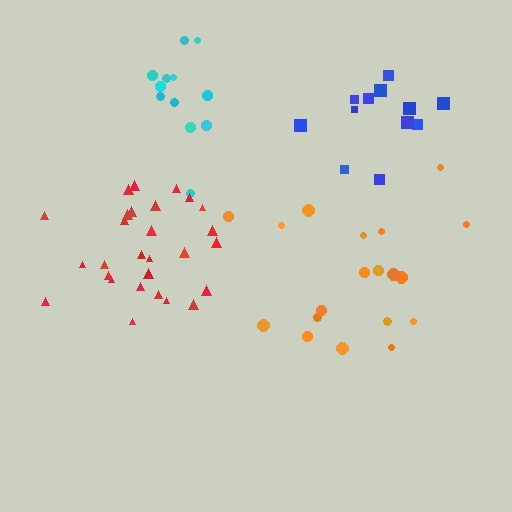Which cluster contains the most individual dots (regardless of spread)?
Red (28).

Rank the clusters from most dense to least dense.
red, blue, cyan, orange.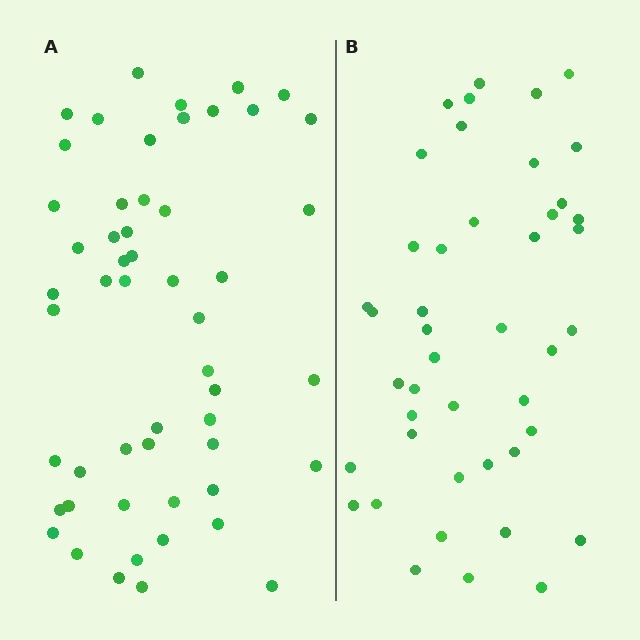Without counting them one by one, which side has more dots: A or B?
Region A (the left region) has more dots.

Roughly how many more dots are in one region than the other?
Region A has roughly 8 or so more dots than region B.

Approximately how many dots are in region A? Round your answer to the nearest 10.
About 50 dots. (The exact count is 53, which rounds to 50.)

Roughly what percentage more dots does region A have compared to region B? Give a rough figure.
About 20% more.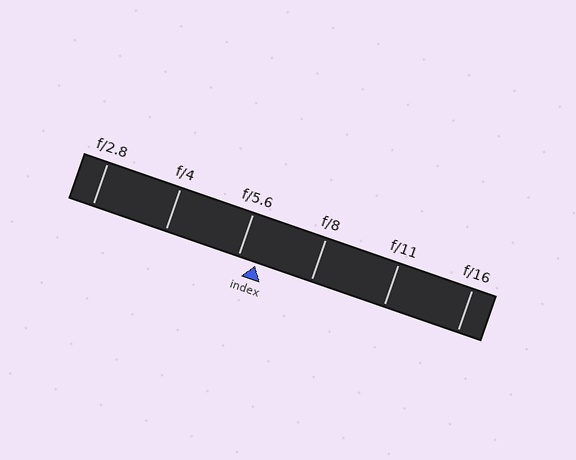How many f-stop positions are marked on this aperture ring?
There are 6 f-stop positions marked.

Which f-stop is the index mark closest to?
The index mark is closest to f/5.6.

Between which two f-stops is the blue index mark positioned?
The index mark is between f/5.6 and f/8.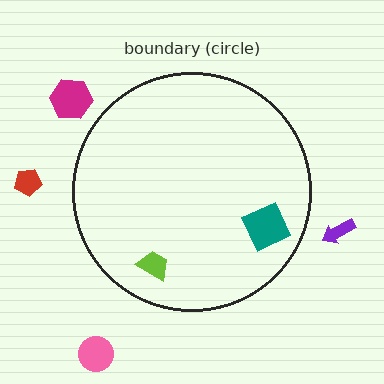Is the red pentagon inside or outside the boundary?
Outside.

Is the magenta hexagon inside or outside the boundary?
Outside.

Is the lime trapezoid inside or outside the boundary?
Inside.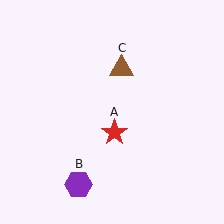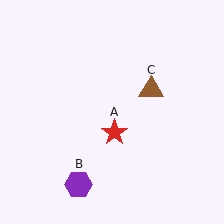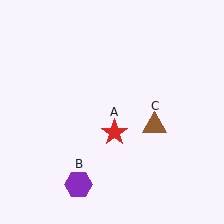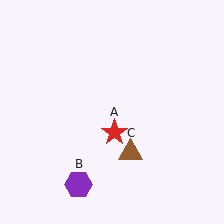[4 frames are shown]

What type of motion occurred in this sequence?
The brown triangle (object C) rotated clockwise around the center of the scene.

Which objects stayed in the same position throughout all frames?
Red star (object A) and purple hexagon (object B) remained stationary.